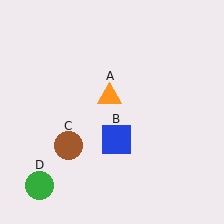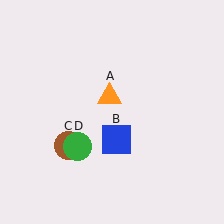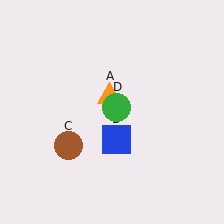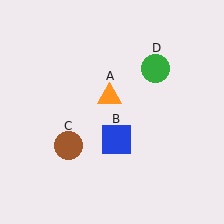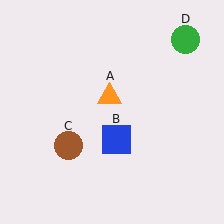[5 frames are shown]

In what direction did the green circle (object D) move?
The green circle (object D) moved up and to the right.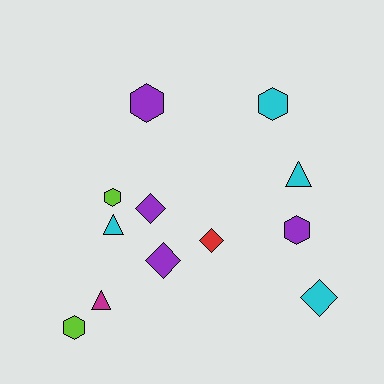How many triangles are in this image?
There are 3 triangles.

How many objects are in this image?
There are 12 objects.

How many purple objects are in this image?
There are 4 purple objects.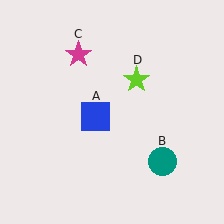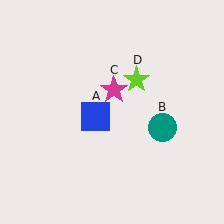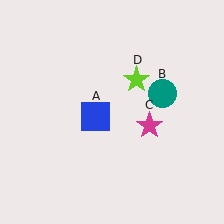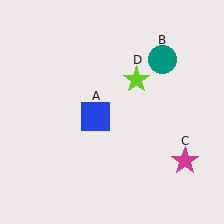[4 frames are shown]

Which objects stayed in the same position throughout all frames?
Blue square (object A) and lime star (object D) remained stationary.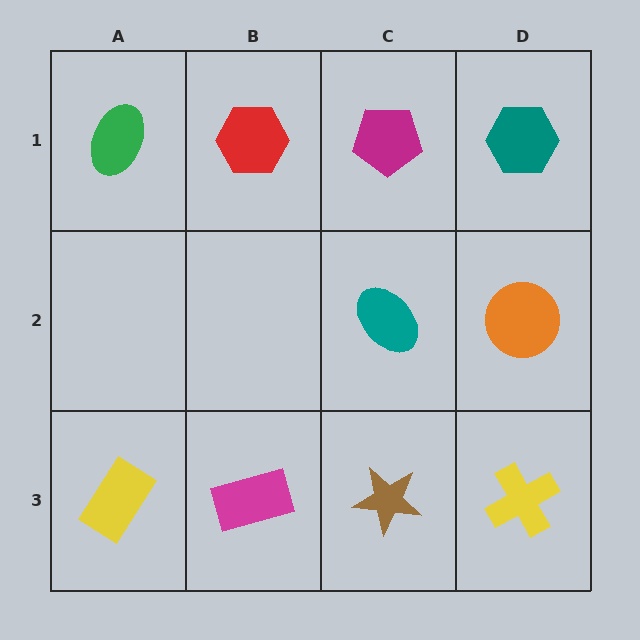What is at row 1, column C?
A magenta pentagon.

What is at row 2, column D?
An orange circle.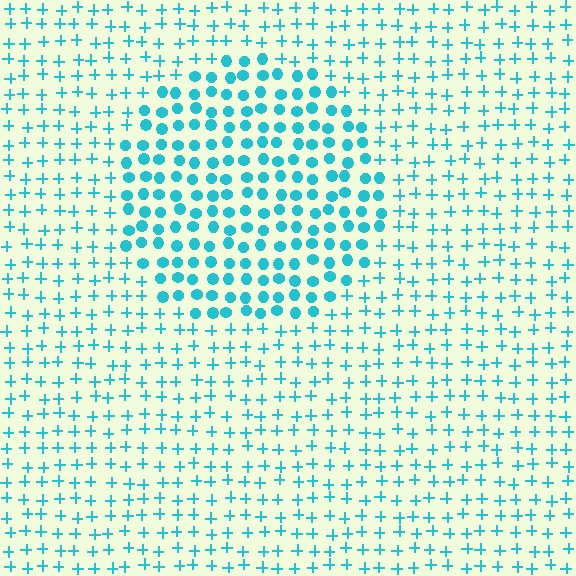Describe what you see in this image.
The image is filled with small cyan elements arranged in a uniform grid. A circle-shaped region contains circles, while the surrounding area contains plus signs. The boundary is defined purely by the change in element shape.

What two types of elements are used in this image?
The image uses circles inside the circle region and plus signs outside it.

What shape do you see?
I see a circle.